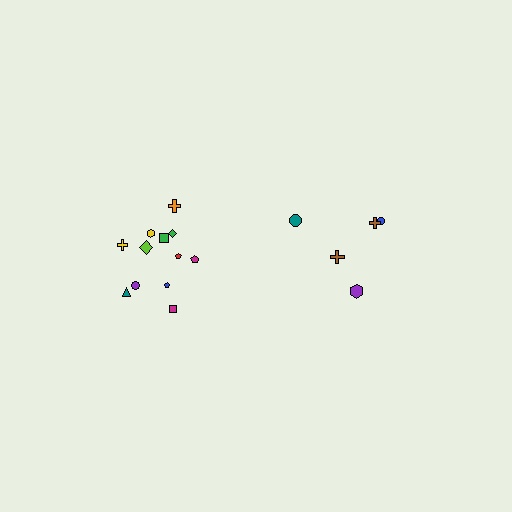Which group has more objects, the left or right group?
The left group.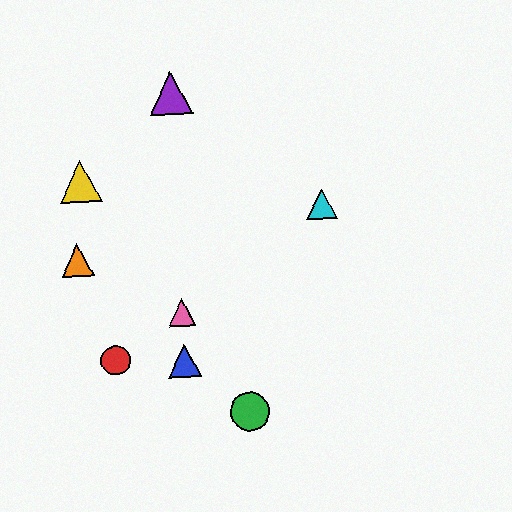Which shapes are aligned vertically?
The blue triangle, the purple triangle, the pink triangle are aligned vertically.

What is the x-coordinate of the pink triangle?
The pink triangle is at x≈182.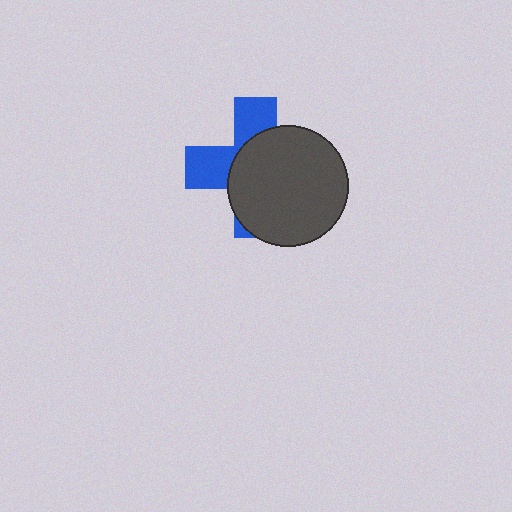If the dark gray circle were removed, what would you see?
You would see the complete blue cross.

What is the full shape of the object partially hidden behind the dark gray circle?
The partially hidden object is a blue cross.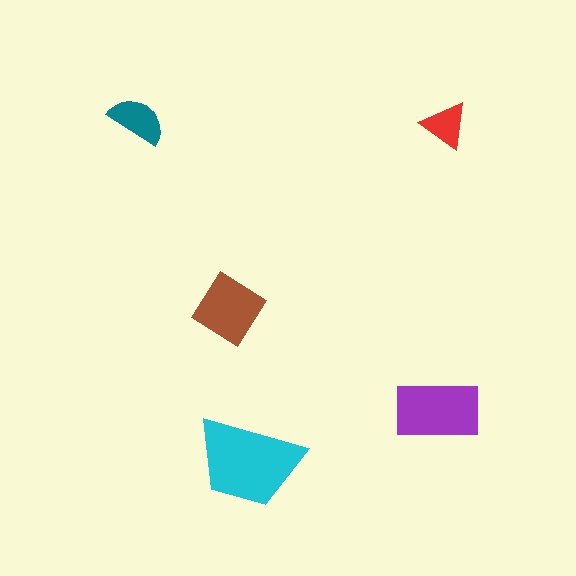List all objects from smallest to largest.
The red triangle, the teal semicircle, the brown diamond, the purple rectangle, the cyan trapezoid.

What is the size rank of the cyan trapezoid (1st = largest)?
1st.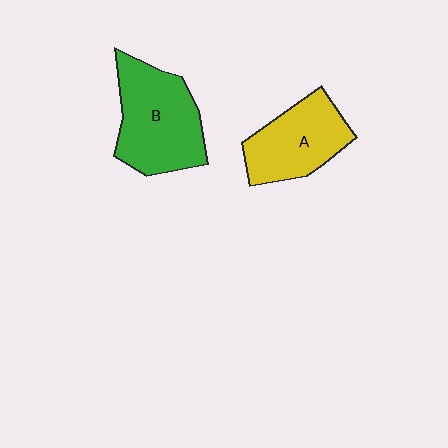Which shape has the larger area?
Shape B (green).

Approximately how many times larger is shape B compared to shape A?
Approximately 1.3 times.